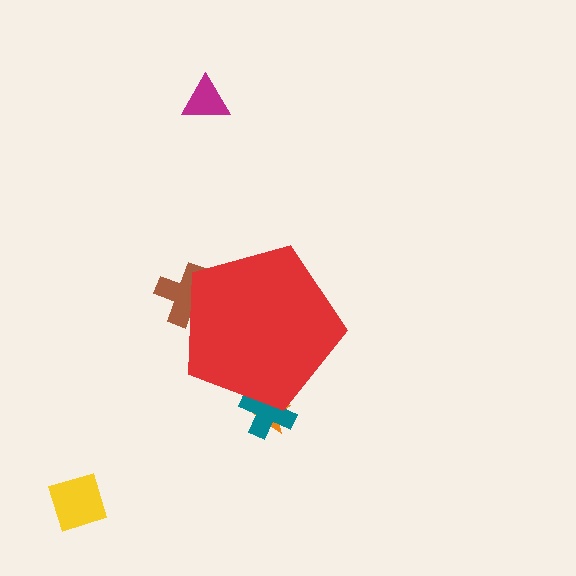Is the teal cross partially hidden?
Yes, the teal cross is partially hidden behind the red pentagon.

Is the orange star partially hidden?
Yes, the orange star is partially hidden behind the red pentagon.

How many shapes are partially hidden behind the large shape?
3 shapes are partially hidden.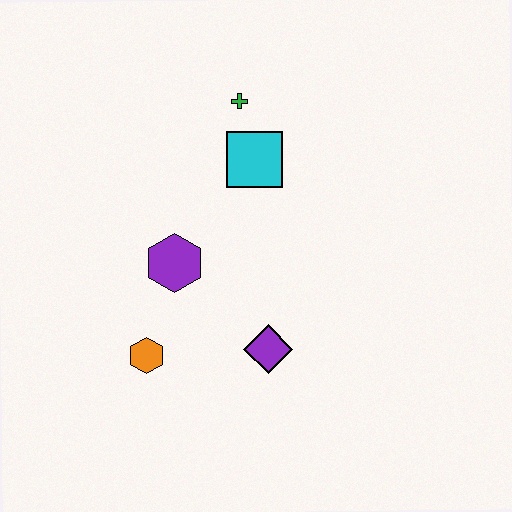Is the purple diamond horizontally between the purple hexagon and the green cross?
No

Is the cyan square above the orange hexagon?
Yes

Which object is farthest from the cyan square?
The orange hexagon is farthest from the cyan square.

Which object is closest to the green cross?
The cyan square is closest to the green cross.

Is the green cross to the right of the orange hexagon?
Yes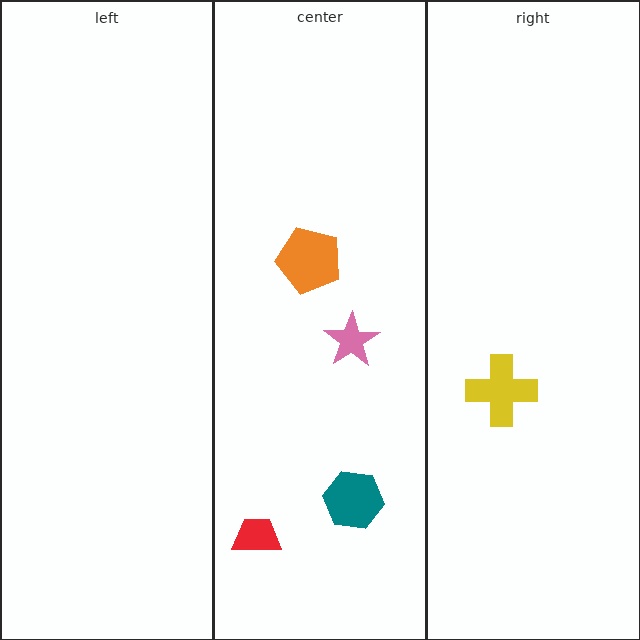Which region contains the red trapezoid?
The center region.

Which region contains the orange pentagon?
The center region.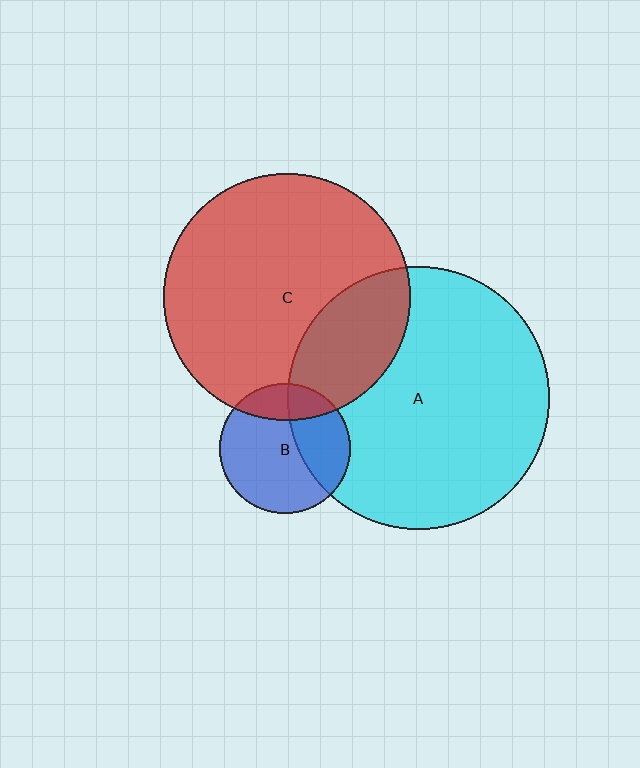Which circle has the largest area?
Circle A (cyan).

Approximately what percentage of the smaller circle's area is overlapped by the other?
Approximately 20%.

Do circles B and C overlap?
Yes.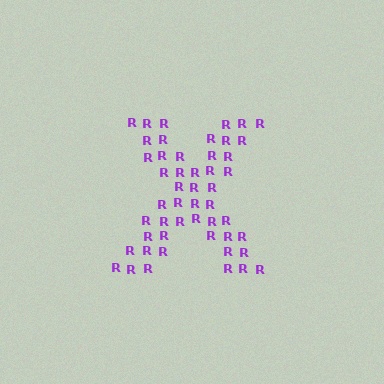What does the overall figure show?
The overall figure shows the letter X.